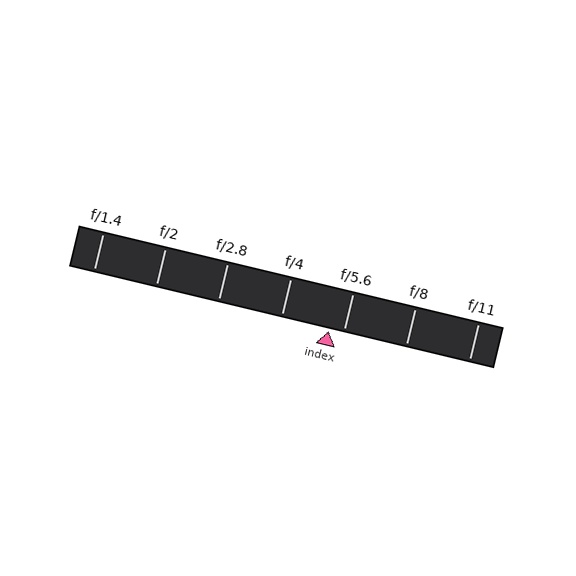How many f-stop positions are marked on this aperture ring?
There are 7 f-stop positions marked.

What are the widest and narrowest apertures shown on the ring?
The widest aperture shown is f/1.4 and the narrowest is f/11.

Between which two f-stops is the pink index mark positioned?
The index mark is between f/4 and f/5.6.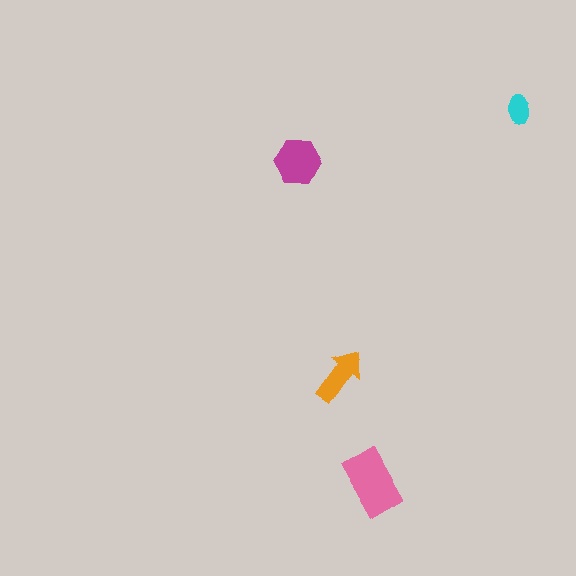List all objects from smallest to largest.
The cyan ellipse, the orange arrow, the magenta hexagon, the pink rectangle.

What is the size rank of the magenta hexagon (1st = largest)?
2nd.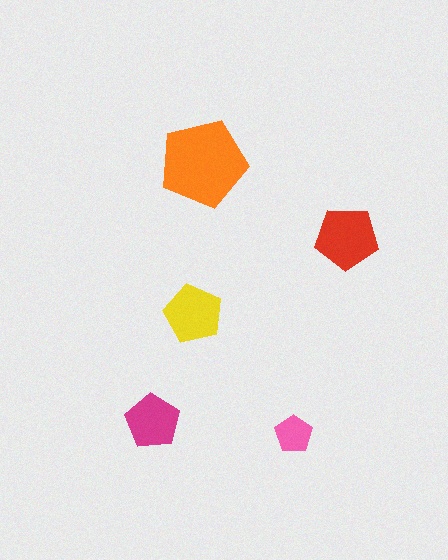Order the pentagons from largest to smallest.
the orange one, the red one, the yellow one, the magenta one, the pink one.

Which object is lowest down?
The pink pentagon is bottommost.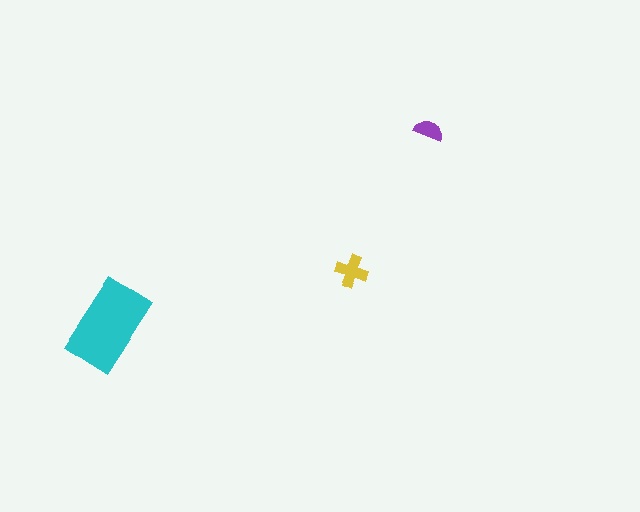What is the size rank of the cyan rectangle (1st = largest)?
1st.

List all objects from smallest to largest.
The purple semicircle, the yellow cross, the cyan rectangle.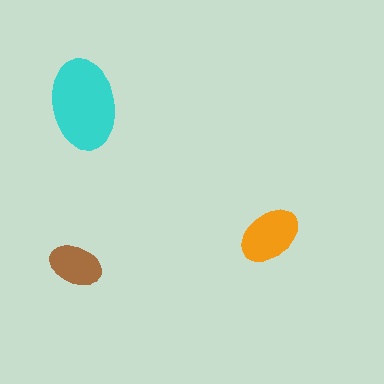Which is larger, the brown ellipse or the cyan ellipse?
The cyan one.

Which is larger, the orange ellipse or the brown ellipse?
The orange one.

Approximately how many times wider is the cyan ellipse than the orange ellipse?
About 1.5 times wider.